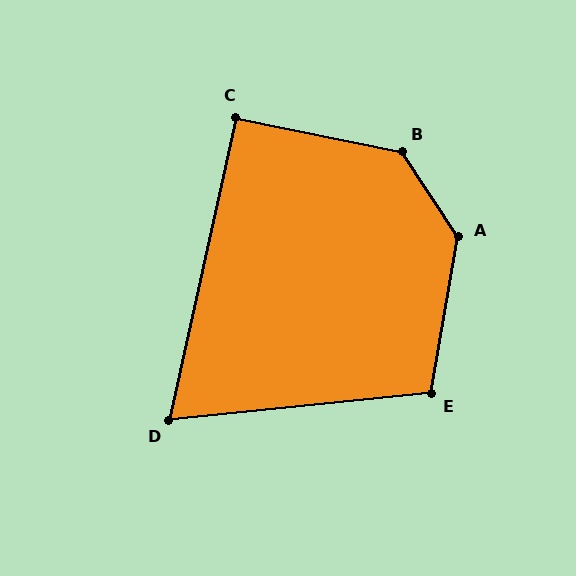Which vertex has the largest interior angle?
A, at approximately 137 degrees.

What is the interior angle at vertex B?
Approximately 135 degrees (obtuse).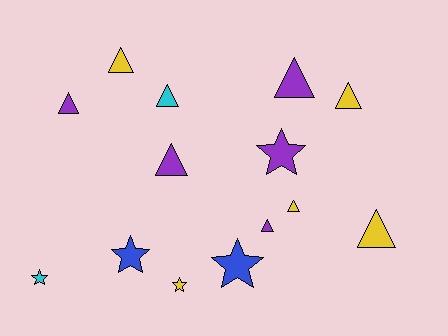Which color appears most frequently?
Yellow, with 5 objects.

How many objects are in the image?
There are 14 objects.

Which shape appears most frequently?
Triangle, with 9 objects.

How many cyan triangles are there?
There is 1 cyan triangle.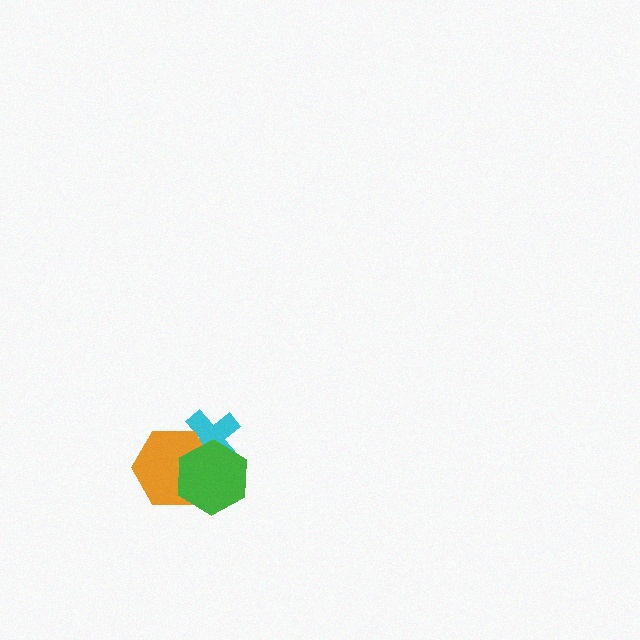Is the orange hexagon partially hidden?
Yes, it is partially covered by another shape.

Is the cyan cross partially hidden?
Yes, it is partially covered by another shape.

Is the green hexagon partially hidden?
No, no other shape covers it.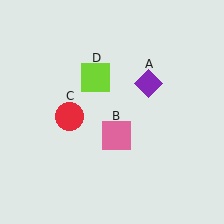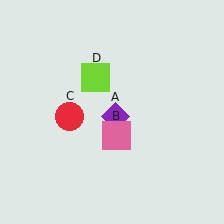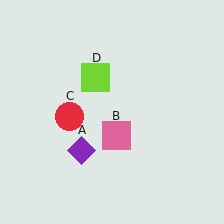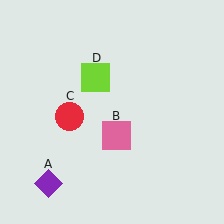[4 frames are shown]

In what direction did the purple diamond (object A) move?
The purple diamond (object A) moved down and to the left.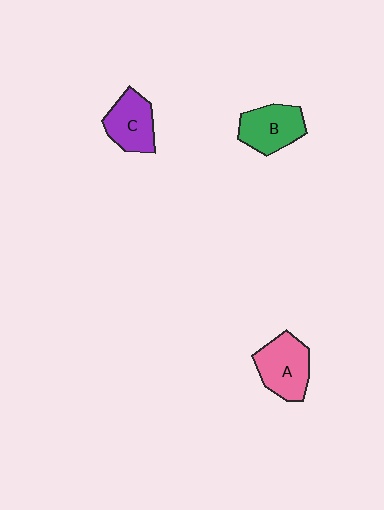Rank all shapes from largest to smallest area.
From largest to smallest: A (pink), B (green), C (purple).